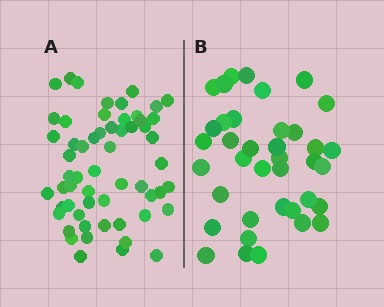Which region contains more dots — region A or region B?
Region A (the left region) has more dots.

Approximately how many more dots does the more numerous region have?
Region A has approximately 20 more dots than region B.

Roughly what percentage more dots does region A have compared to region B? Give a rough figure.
About 55% more.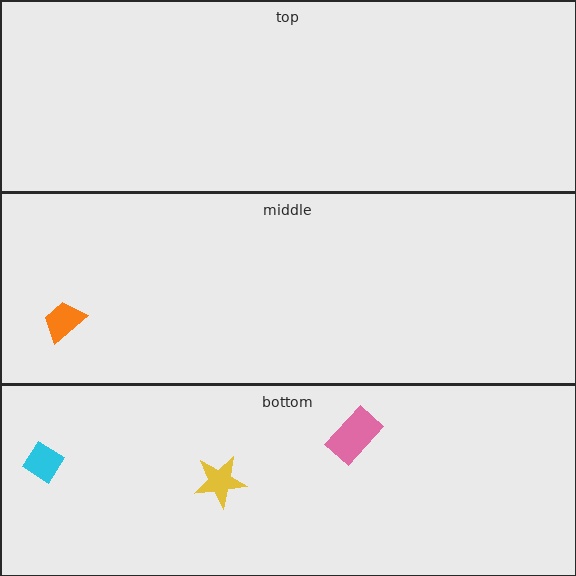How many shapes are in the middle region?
1.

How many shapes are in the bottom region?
3.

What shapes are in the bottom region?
The cyan diamond, the yellow star, the pink rectangle.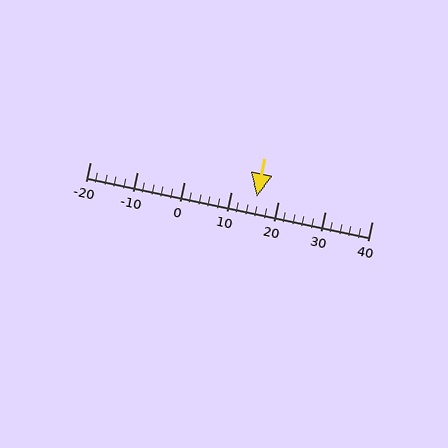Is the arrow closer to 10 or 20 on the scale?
The arrow is closer to 20.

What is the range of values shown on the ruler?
The ruler shows values from -20 to 40.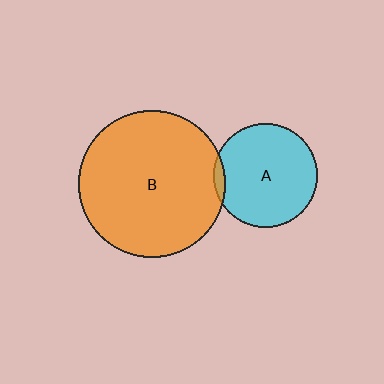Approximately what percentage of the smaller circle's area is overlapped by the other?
Approximately 5%.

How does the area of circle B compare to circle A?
Approximately 2.0 times.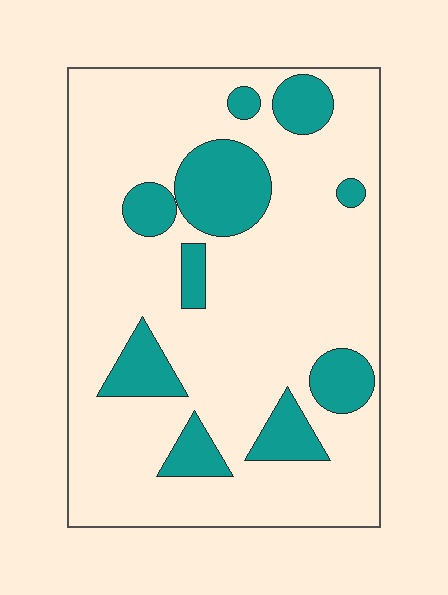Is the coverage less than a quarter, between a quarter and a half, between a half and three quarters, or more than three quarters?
Less than a quarter.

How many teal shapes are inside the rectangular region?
10.